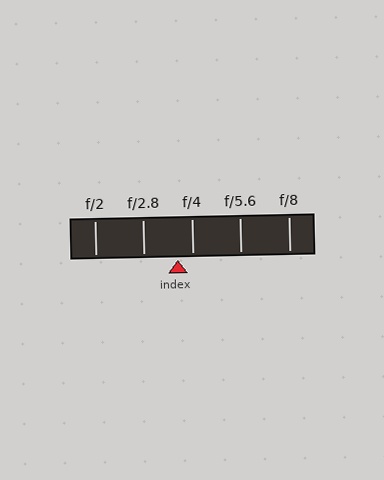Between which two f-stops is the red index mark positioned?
The index mark is between f/2.8 and f/4.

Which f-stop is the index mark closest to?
The index mark is closest to f/4.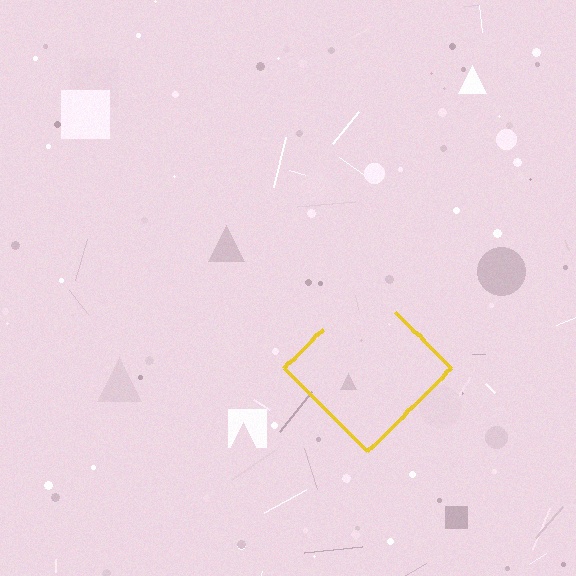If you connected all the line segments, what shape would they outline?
They would outline a diamond.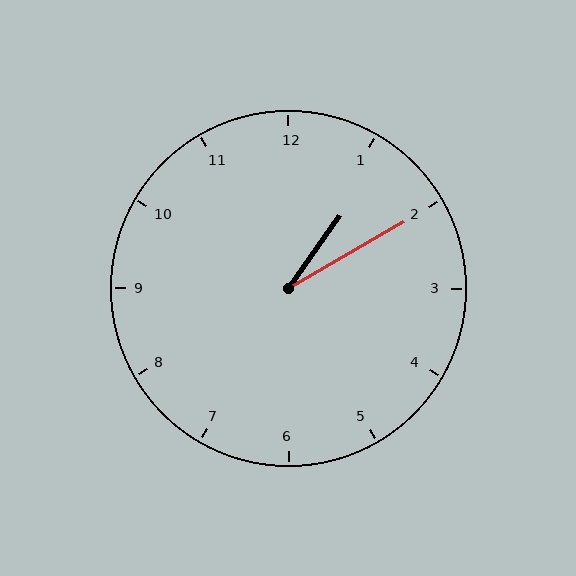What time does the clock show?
1:10.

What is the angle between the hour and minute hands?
Approximately 25 degrees.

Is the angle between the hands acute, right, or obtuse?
It is acute.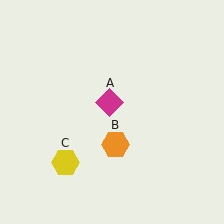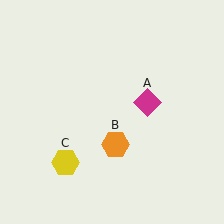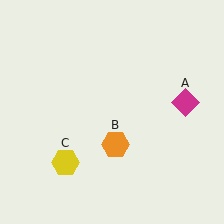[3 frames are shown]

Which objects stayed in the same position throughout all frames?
Orange hexagon (object B) and yellow hexagon (object C) remained stationary.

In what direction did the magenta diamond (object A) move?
The magenta diamond (object A) moved right.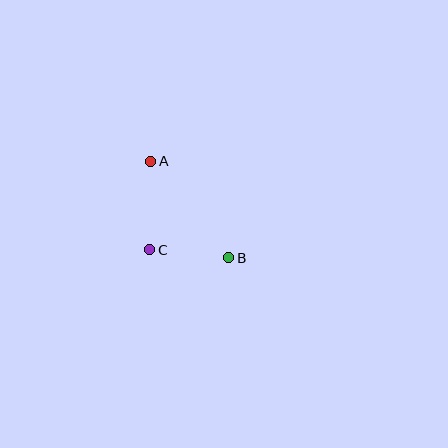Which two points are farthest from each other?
Points A and B are farthest from each other.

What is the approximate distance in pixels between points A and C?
The distance between A and C is approximately 89 pixels.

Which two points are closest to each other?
Points B and C are closest to each other.